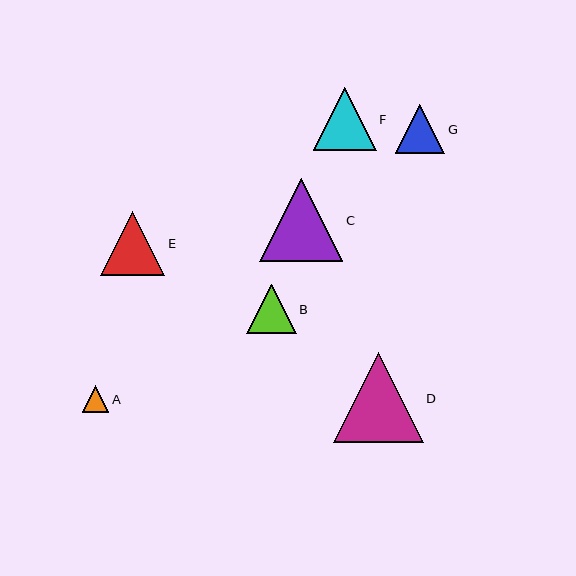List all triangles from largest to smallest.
From largest to smallest: D, C, E, F, G, B, A.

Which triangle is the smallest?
Triangle A is the smallest with a size of approximately 27 pixels.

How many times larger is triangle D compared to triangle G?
Triangle D is approximately 1.8 times the size of triangle G.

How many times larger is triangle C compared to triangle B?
Triangle C is approximately 1.7 times the size of triangle B.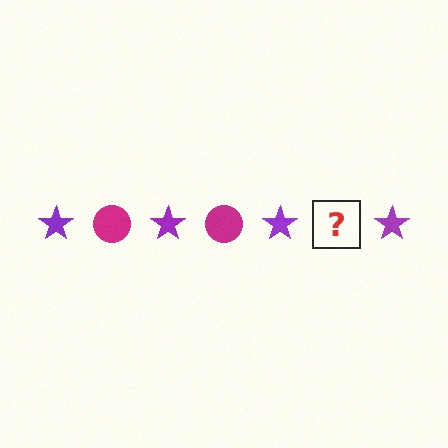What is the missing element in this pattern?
The missing element is a magenta circle.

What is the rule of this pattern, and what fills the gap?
The rule is that the pattern alternates between purple star and magenta circle. The gap should be filled with a magenta circle.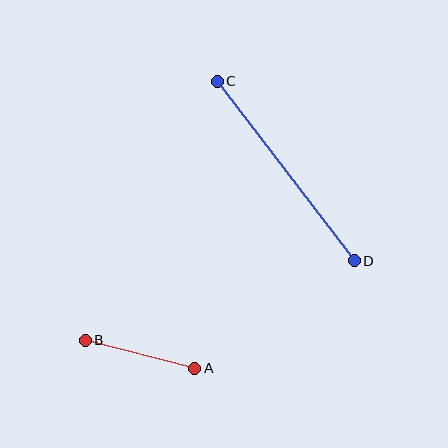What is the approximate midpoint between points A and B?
The midpoint is at approximately (140, 354) pixels.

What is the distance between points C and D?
The distance is approximately 226 pixels.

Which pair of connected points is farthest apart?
Points C and D are farthest apart.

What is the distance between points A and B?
The distance is approximately 113 pixels.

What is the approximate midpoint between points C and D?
The midpoint is at approximately (286, 171) pixels.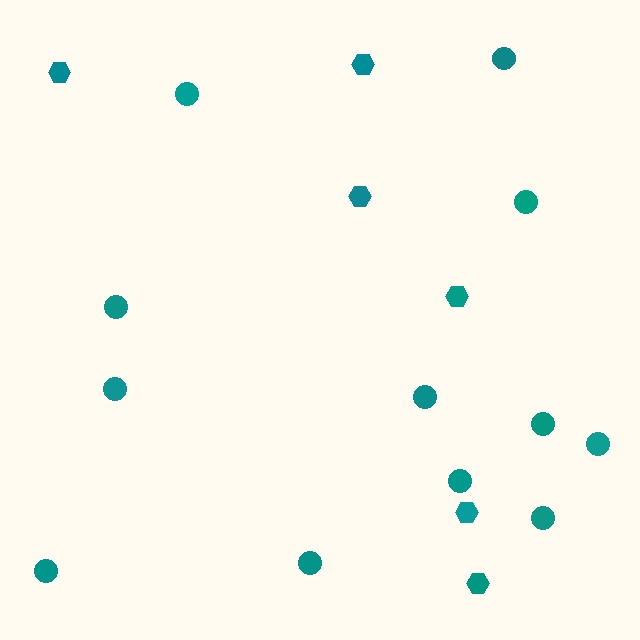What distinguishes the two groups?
There are 2 groups: one group of circles (12) and one group of hexagons (6).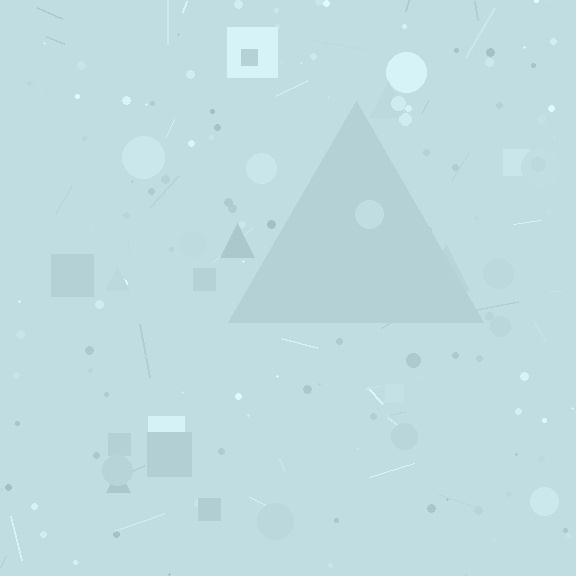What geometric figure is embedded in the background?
A triangle is embedded in the background.